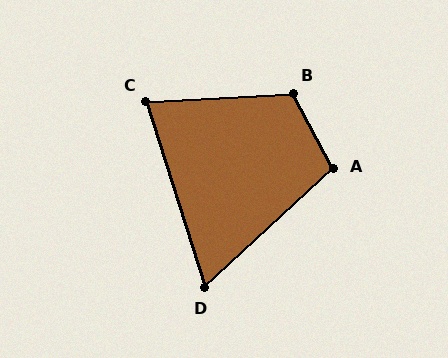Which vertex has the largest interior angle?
B, at approximately 115 degrees.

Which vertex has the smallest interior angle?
D, at approximately 65 degrees.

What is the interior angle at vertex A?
Approximately 104 degrees (obtuse).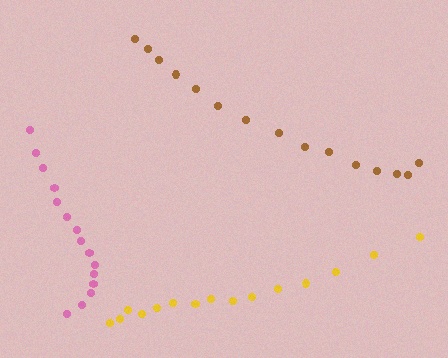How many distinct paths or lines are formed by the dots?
There are 3 distinct paths.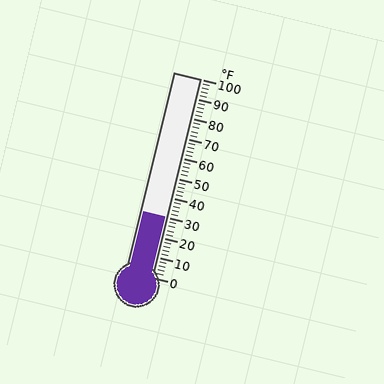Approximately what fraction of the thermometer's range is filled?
The thermometer is filled to approximately 30% of its range.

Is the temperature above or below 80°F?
The temperature is below 80°F.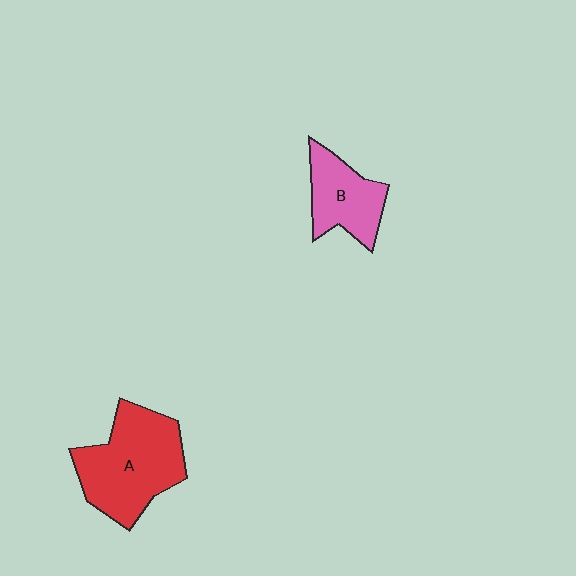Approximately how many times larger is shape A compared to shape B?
Approximately 1.7 times.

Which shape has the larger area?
Shape A (red).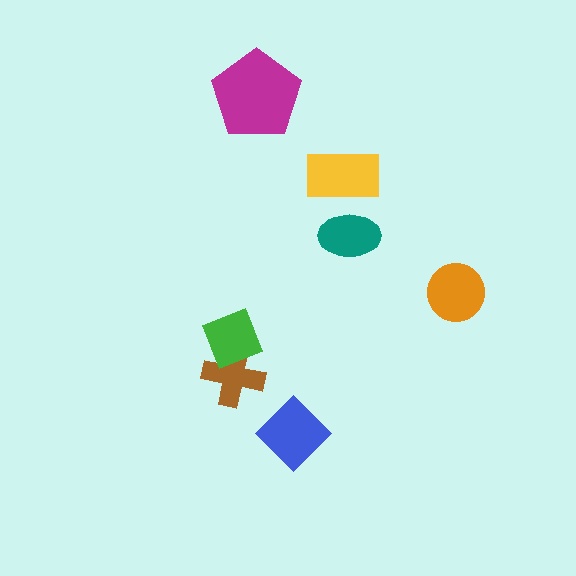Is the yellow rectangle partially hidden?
No, no other shape covers it.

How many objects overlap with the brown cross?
1 object overlaps with the brown cross.